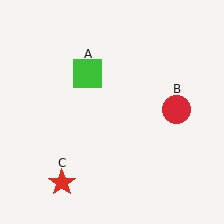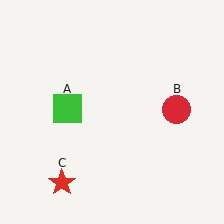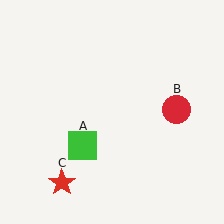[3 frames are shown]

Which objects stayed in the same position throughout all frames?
Red circle (object B) and red star (object C) remained stationary.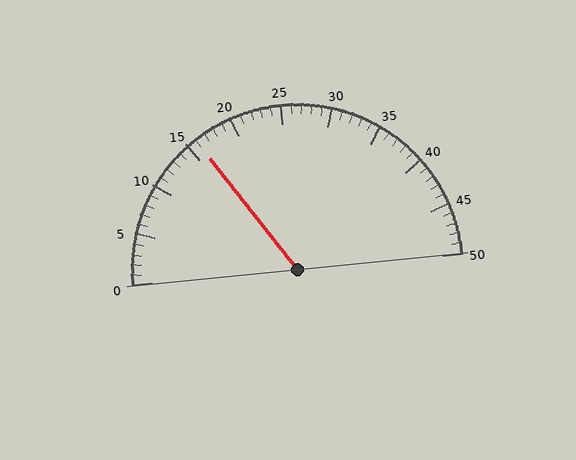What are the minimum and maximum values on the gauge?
The gauge ranges from 0 to 50.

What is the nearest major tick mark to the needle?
The nearest major tick mark is 15.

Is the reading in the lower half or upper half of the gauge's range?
The reading is in the lower half of the range (0 to 50).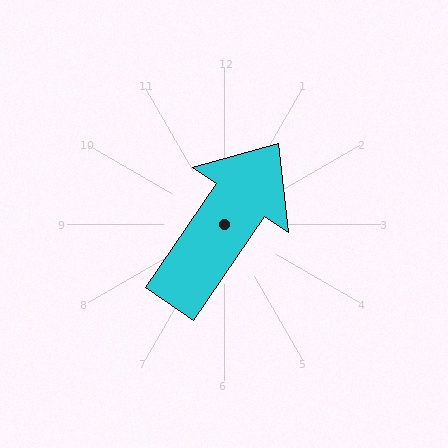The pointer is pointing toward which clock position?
Roughly 1 o'clock.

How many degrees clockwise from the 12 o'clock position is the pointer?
Approximately 34 degrees.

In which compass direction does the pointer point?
Northeast.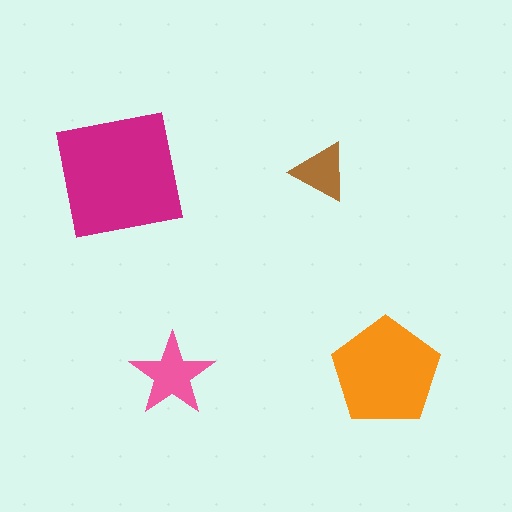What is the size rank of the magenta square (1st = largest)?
1st.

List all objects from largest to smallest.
The magenta square, the orange pentagon, the pink star, the brown triangle.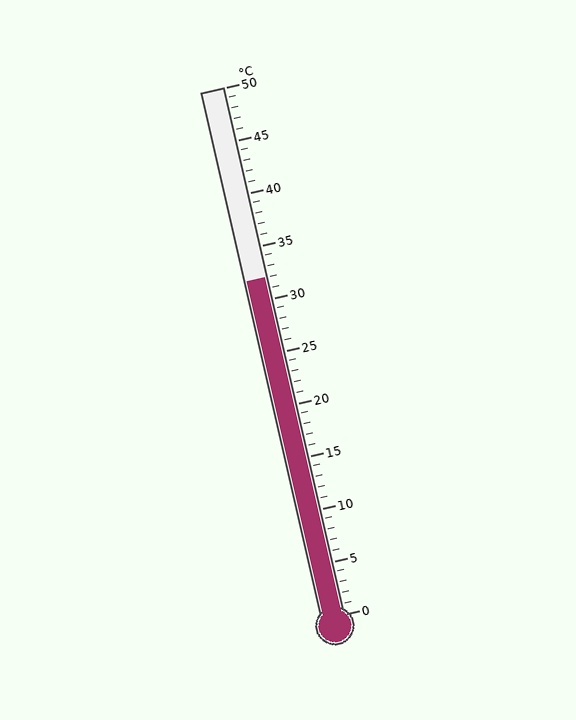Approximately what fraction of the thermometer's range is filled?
The thermometer is filled to approximately 65% of its range.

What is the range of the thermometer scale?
The thermometer scale ranges from 0°C to 50°C.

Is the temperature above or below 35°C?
The temperature is below 35°C.